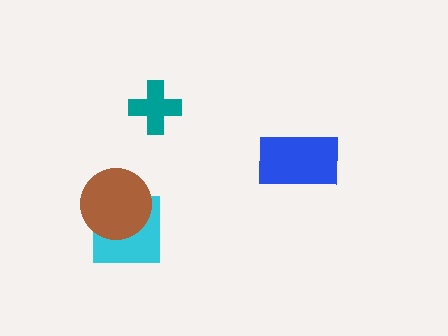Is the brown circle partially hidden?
No, no other shape covers it.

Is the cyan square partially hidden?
Yes, it is partially covered by another shape.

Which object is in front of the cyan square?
The brown circle is in front of the cyan square.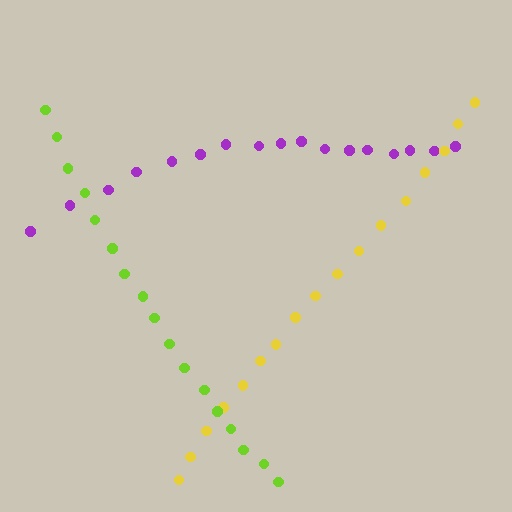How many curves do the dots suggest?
There are 3 distinct paths.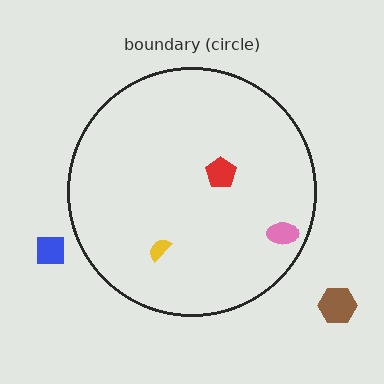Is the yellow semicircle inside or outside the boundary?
Inside.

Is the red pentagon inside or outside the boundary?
Inside.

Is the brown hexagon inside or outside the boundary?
Outside.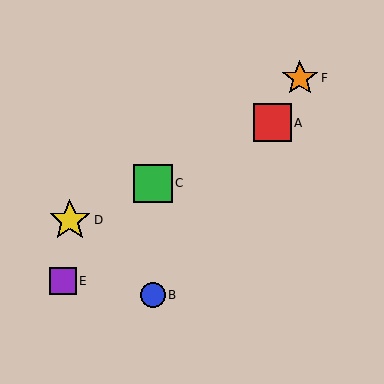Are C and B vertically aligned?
Yes, both are at x≈153.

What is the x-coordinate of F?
Object F is at x≈300.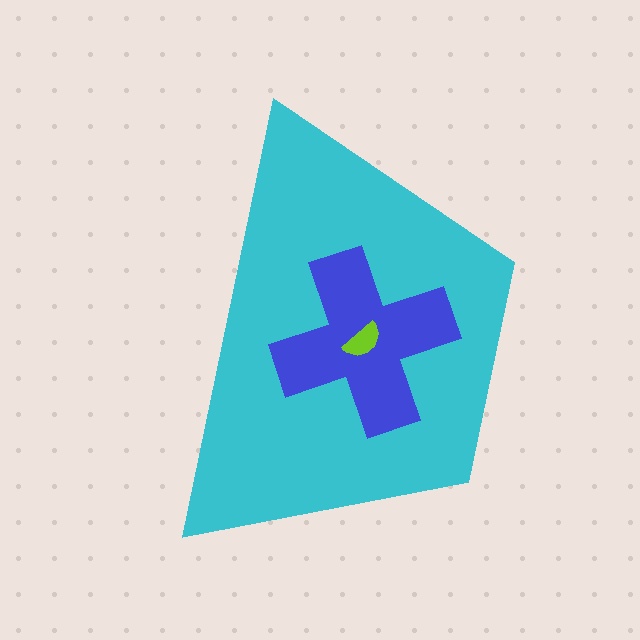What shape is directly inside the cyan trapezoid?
The blue cross.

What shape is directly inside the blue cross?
The lime semicircle.